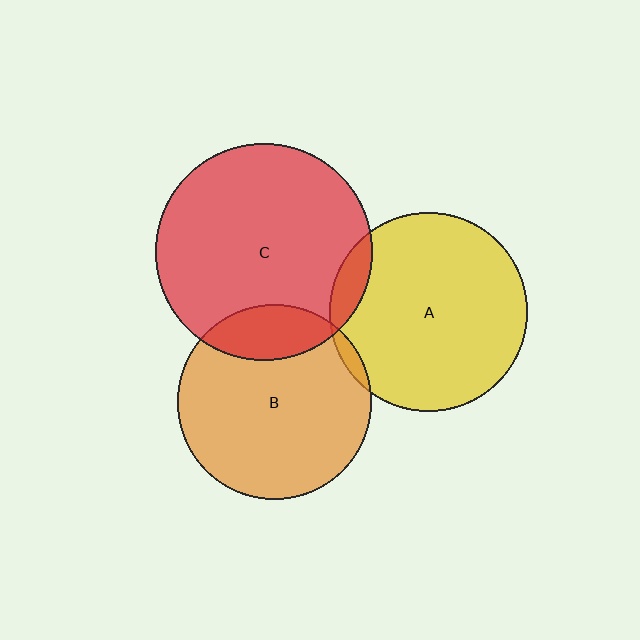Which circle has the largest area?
Circle C (red).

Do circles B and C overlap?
Yes.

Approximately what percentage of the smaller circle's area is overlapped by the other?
Approximately 20%.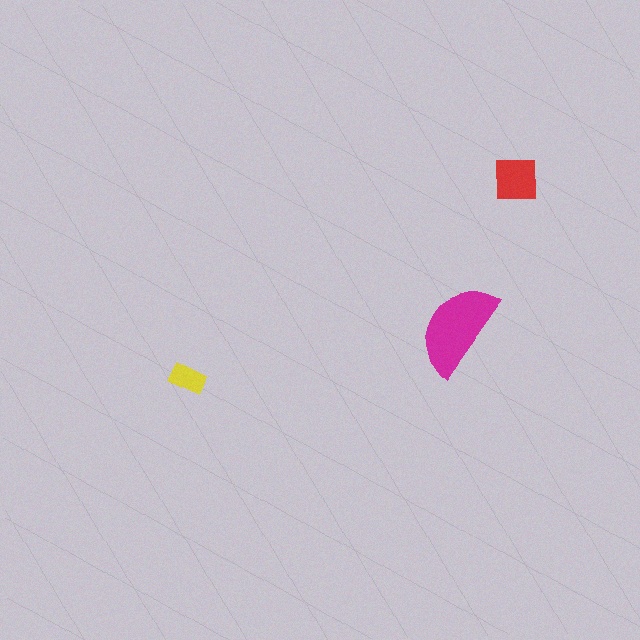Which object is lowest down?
The yellow rectangle is bottommost.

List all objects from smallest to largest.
The yellow rectangle, the red square, the magenta semicircle.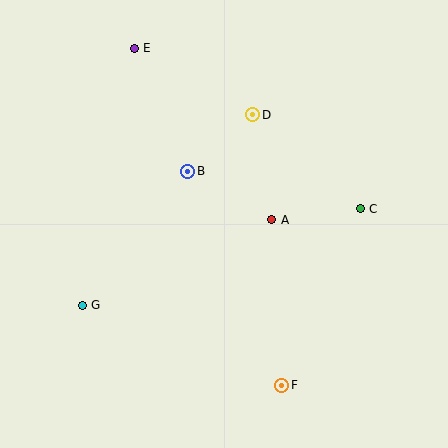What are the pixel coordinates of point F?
Point F is at (282, 385).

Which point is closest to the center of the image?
Point A at (272, 220) is closest to the center.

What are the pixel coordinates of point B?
Point B is at (188, 171).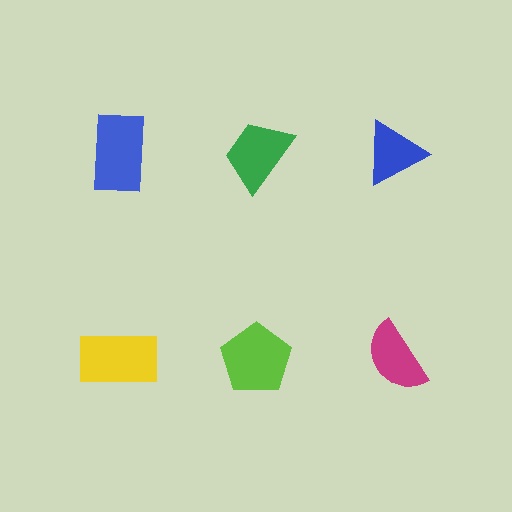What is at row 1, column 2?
A green trapezoid.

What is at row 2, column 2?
A lime pentagon.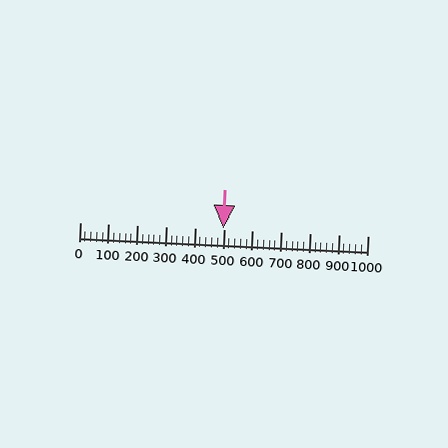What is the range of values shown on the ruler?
The ruler shows values from 0 to 1000.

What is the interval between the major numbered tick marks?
The major tick marks are spaced 100 units apart.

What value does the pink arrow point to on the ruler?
The pink arrow points to approximately 497.